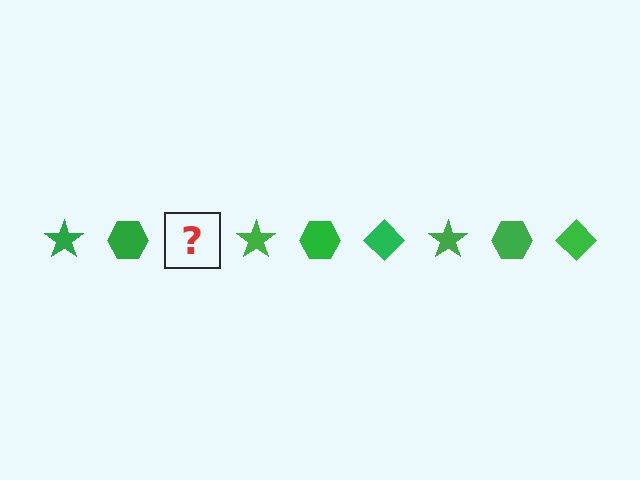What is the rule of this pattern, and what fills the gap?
The rule is that the pattern cycles through star, hexagon, diamond shapes in green. The gap should be filled with a green diamond.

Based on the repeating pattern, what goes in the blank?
The blank should be a green diamond.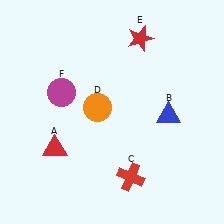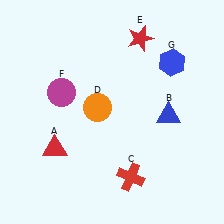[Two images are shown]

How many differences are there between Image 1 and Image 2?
There is 1 difference between the two images.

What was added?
A blue hexagon (G) was added in Image 2.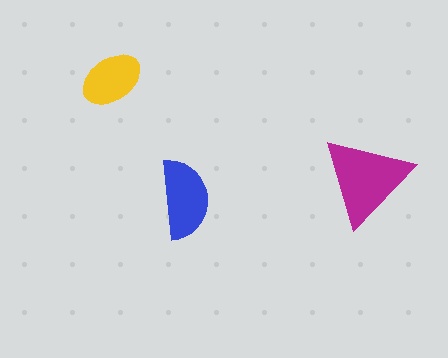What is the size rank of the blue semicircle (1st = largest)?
2nd.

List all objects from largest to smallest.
The magenta triangle, the blue semicircle, the yellow ellipse.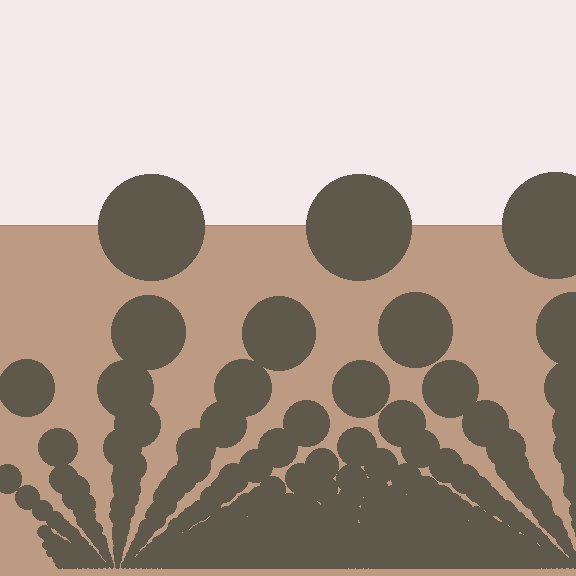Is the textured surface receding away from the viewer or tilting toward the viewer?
The surface appears to tilt toward the viewer. Texture elements get larger and sparser toward the top.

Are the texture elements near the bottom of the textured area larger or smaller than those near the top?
Smaller. The gradient is inverted — elements near the bottom are smaller and denser.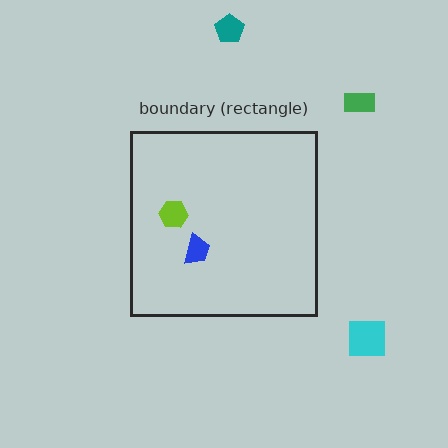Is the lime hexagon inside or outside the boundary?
Inside.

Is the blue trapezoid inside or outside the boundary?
Inside.